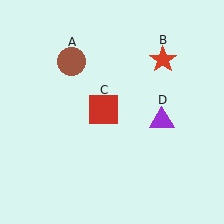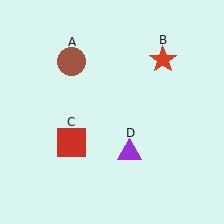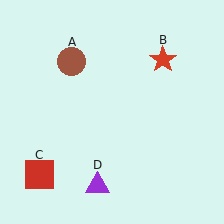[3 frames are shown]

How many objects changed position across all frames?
2 objects changed position: red square (object C), purple triangle (object D).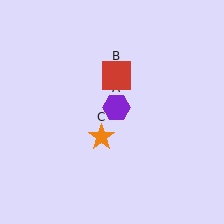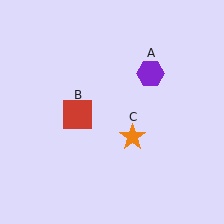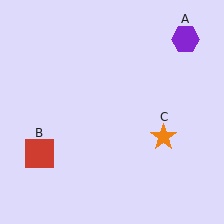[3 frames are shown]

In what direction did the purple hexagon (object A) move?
The purple hexagon (object A) moved up and to the right.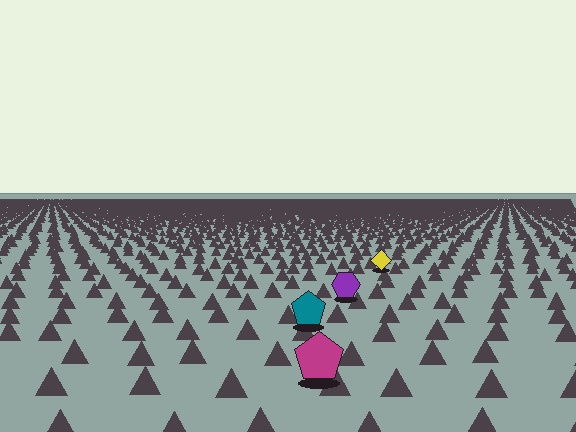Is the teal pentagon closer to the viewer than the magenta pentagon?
No. The magenta pentagon is closer — you can tell from the texture gradient: the ground texture is coarser near it.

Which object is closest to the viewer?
The magenta pentagon is closest. The texture marks near it are larger and more spread out.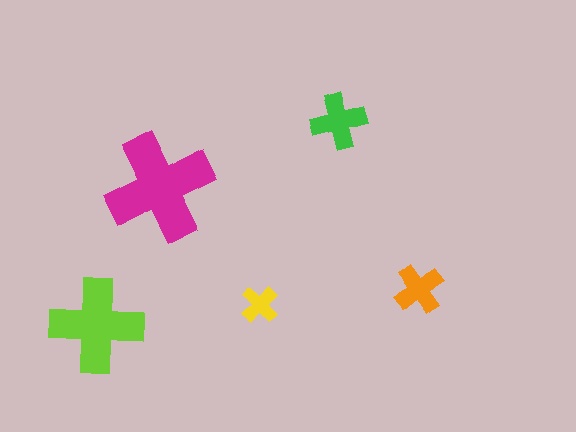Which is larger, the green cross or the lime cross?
The lime one.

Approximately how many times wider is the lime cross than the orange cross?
About 2 times wider.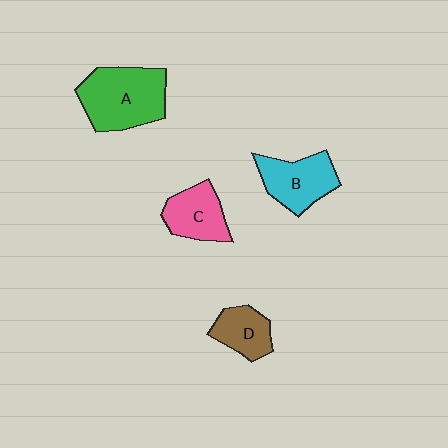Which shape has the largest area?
Shape A (green).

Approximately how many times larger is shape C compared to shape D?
Approximately 1.2 times.